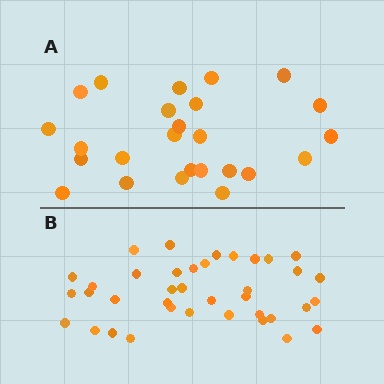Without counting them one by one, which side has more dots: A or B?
Region B (the bottom region) has more dots.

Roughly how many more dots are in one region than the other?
Region B has approximately 15 more dots than region A.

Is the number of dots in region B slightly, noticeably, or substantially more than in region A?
Region B has substantially more. The ratio is roughly 1.5 to 1.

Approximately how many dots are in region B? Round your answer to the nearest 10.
About 40 dots. (The exact count is 38, which rounds to 40.)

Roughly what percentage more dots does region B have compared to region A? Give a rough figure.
About 50% more.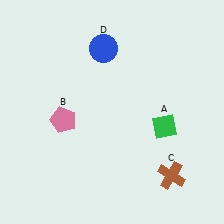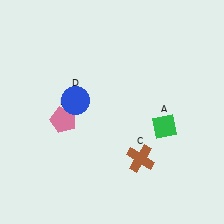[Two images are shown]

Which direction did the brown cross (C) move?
The brown cross (C) moved left.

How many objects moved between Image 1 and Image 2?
2 objects moved between the two images.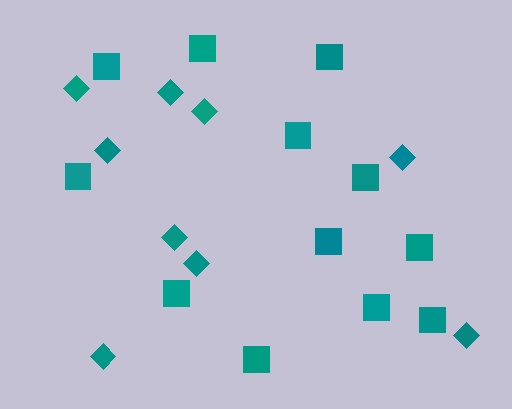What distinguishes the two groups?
There are 2 groups: one group of squares (12) and one group of diamonds (9).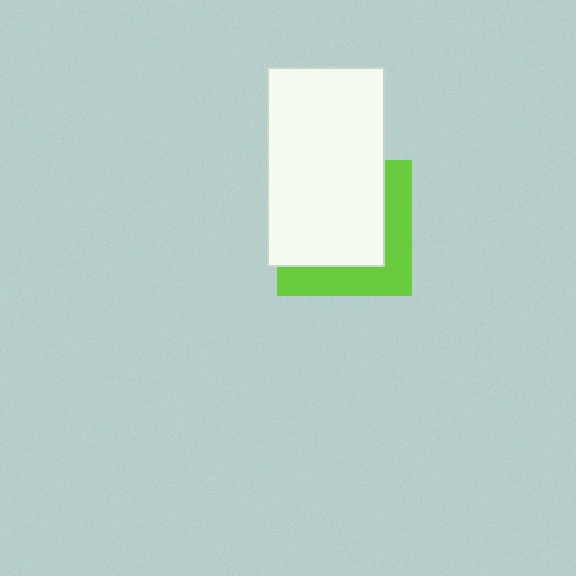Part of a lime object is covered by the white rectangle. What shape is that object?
It is a square.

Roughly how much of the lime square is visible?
A small part of it is visible (roughly 36%).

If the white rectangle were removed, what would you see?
You would see the complete lime square.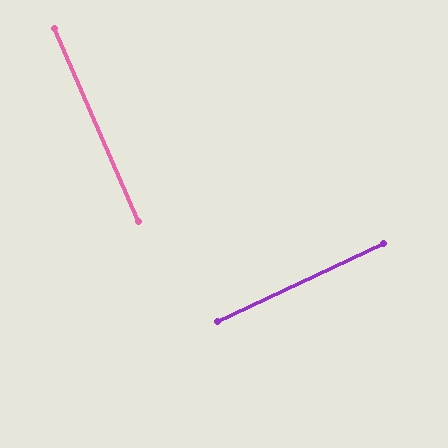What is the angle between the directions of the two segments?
Approximately 89 degrees.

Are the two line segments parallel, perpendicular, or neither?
Perpendicular — they meet at approximately 89°.